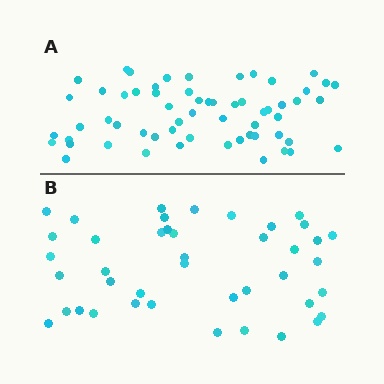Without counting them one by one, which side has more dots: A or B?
Region A (the top region) has more dots.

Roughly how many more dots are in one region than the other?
Region A has approximately 20 more dots than region B.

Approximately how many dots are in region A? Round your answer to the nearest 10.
About 60 dots.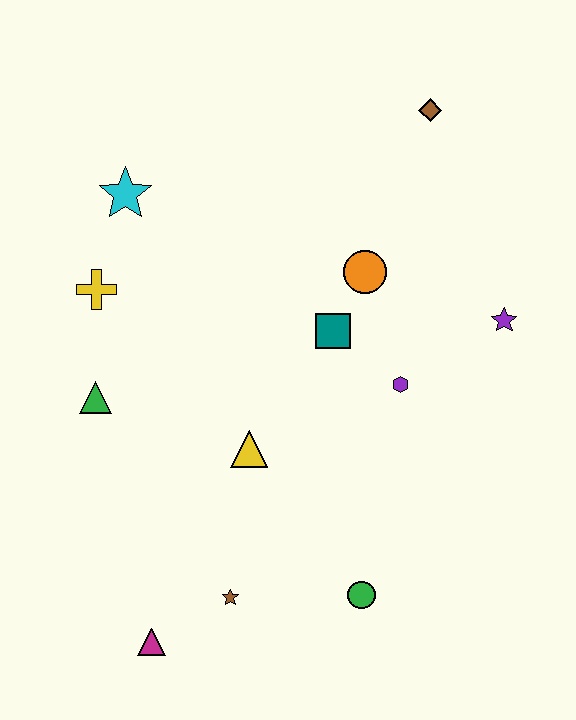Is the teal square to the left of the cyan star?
No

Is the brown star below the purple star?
Yes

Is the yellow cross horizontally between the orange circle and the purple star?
No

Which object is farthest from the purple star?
The magenta triangle is farthest from the purple star.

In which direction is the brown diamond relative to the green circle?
The brown diamond is above the green circle.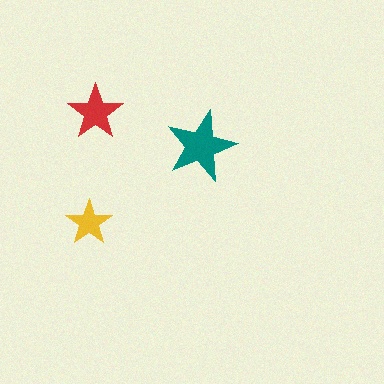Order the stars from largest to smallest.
the teal one, the red one, the yellow one.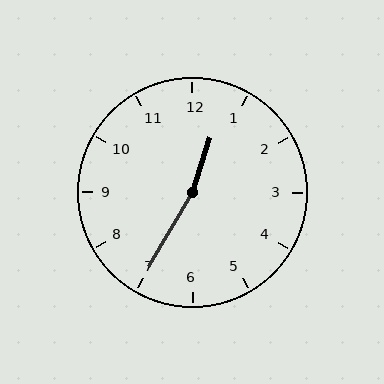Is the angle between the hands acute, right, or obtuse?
It is obtuse.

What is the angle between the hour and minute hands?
Approximately 168 degrees.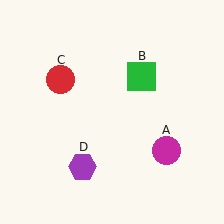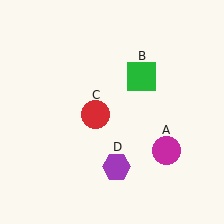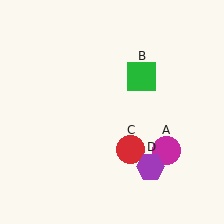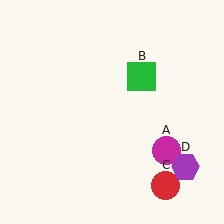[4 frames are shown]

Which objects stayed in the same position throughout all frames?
Magenta circle (object A) and green square (object B) remained stationary.